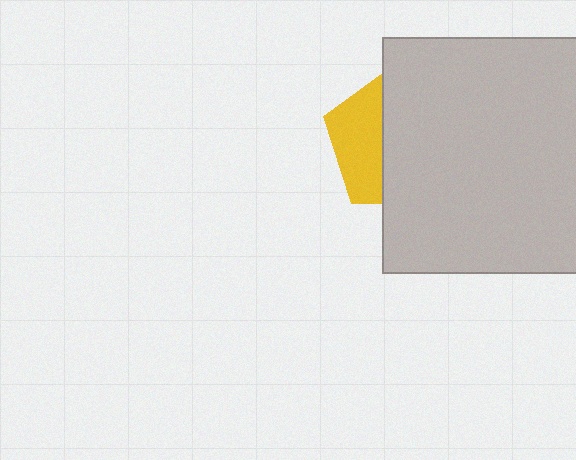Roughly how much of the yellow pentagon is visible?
A small part of it is visible (roughly 35%).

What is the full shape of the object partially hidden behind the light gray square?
The partially hidden object is a yellow pentagon.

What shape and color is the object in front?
The object in front is a light gray square.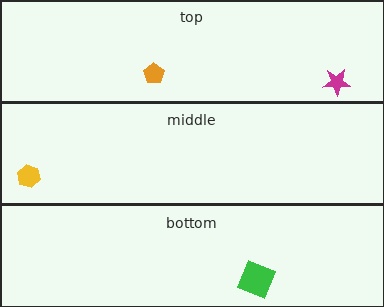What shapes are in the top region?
The orange pentagon, the magenta star.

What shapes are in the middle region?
The yellow hexagon.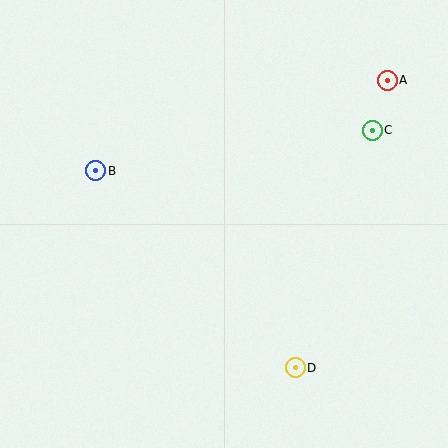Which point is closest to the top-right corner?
Point A is closest to the top-right corner.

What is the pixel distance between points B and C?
The distance between B and C is 279 pixels.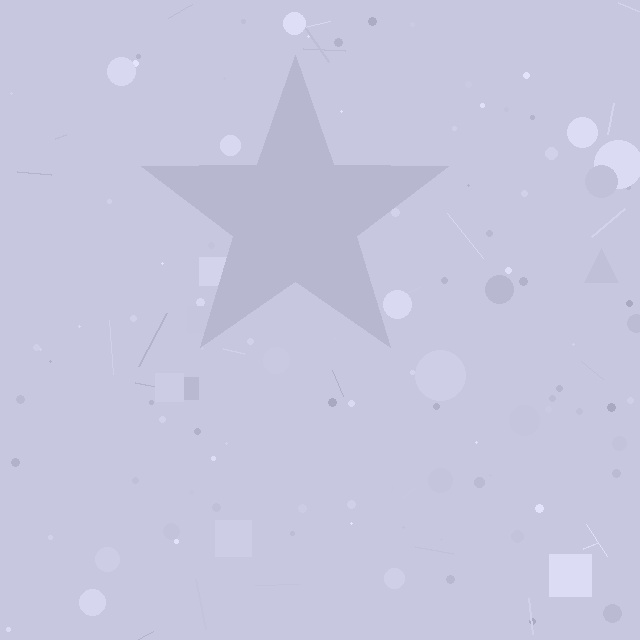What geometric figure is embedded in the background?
A star is embedded in the background.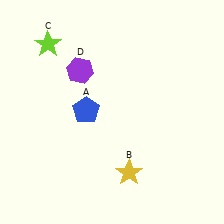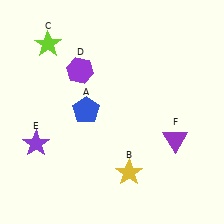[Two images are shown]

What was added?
A purple star (E), a purple triangle (F) were added in Image 2.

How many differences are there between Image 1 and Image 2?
There are 2 differences between the two images.